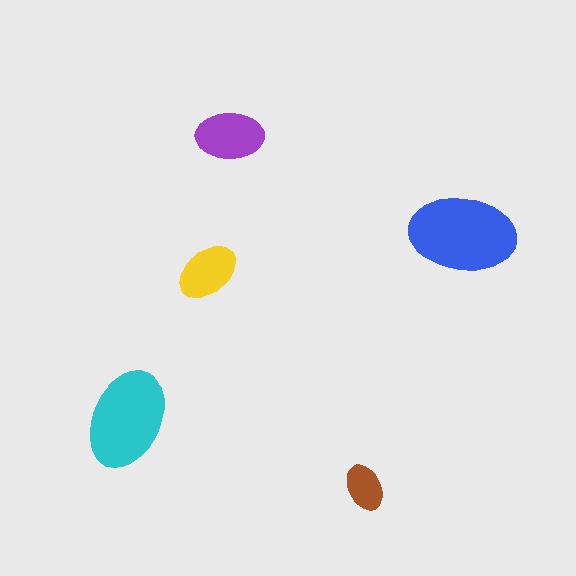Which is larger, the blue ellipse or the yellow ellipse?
The blue one.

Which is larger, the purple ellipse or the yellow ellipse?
The purple one.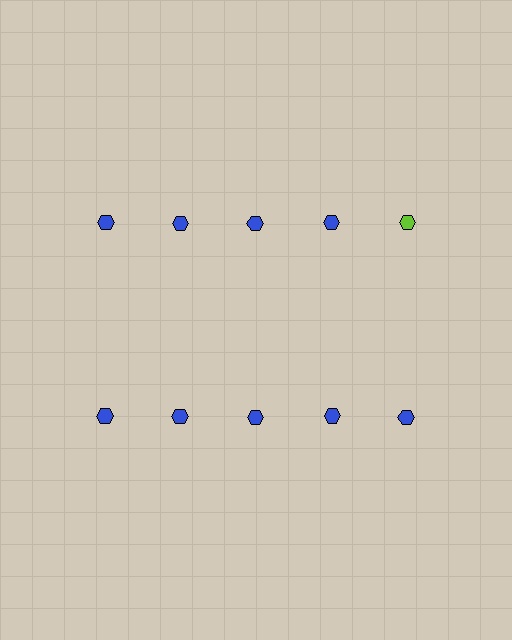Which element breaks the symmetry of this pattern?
The lime hexagon in the top row, rightmost column breaks the symmetry. All other shapes are blue hexagons.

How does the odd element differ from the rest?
It has a different color: lime instead of blue.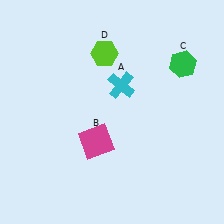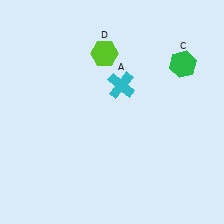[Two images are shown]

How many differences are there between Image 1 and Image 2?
There is 1 difference between the two images.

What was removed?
The magenta square (B) was removed in Image 2.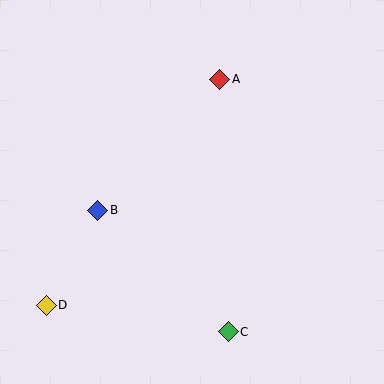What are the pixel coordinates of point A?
Point A is at (220, 79).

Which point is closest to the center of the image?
Point B at (98, 210) is closest to the center.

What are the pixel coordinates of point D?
Point D is at (46, 305).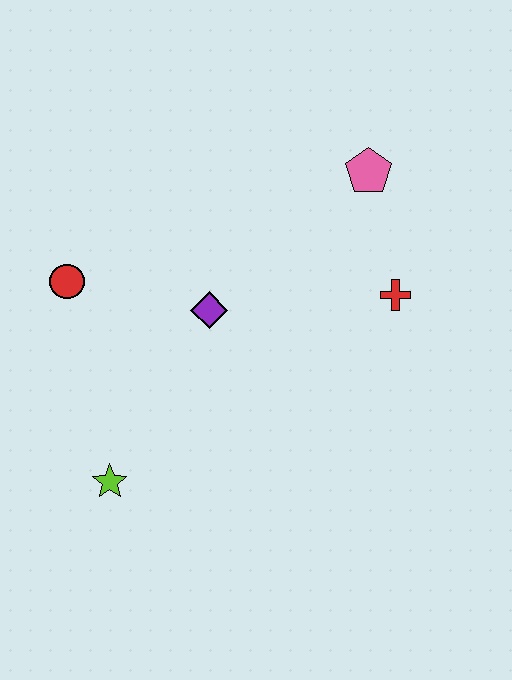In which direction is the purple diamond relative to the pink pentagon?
The purple diamond is to the left of the pink pentagon.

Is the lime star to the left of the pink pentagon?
Yes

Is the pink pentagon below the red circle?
No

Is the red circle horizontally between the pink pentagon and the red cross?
No